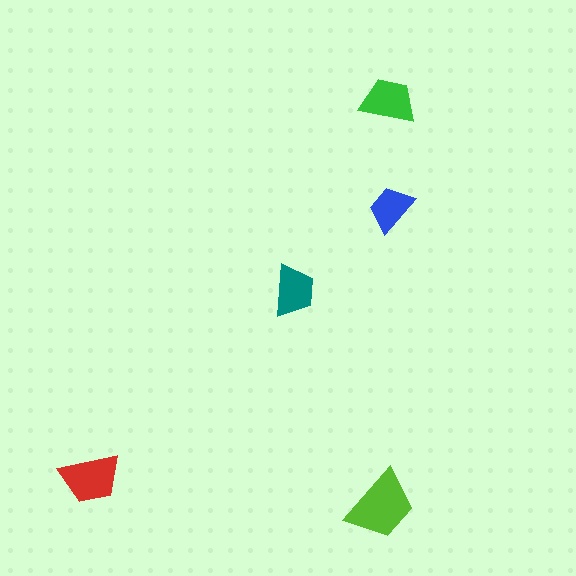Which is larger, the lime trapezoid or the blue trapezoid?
The lime one.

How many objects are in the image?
There are 5 objects in the image.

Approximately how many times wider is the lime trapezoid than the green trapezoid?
About 1.5 times wider.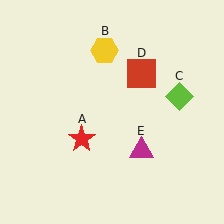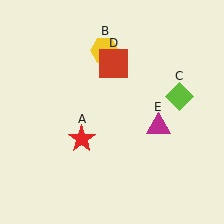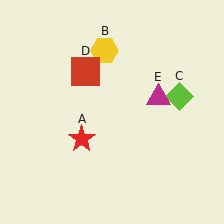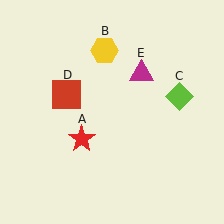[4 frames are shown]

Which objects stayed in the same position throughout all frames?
Red star (object A) and yellow hexagon (object B) and lime diamond (object C) remained stationary.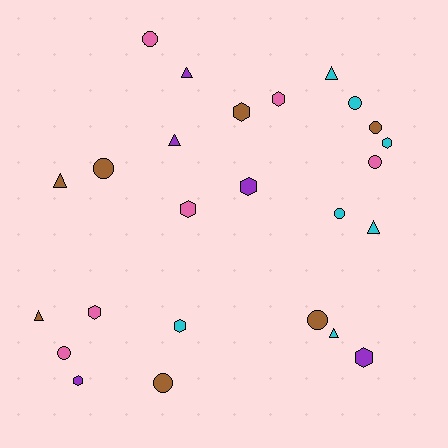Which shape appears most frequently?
Hexagon, with 9 objects.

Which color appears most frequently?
Cyan, with 7 objects.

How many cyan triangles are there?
There are 3 cyan triangles.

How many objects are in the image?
There are 25 objects.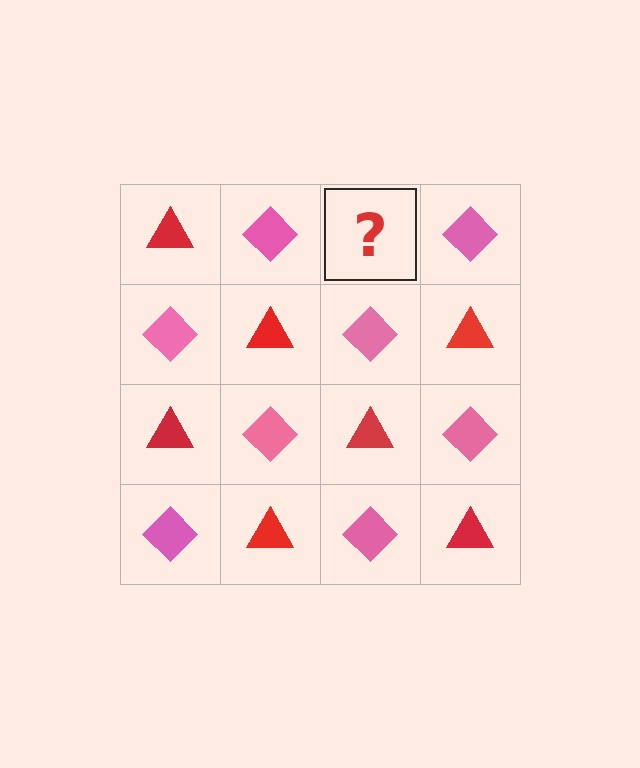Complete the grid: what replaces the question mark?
The question mark should be replaced with a red triangle.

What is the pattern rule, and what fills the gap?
The rule is that it alternates red triangle and pink diamond in a checkerboard pattern. The gap should be filled with a red triangle.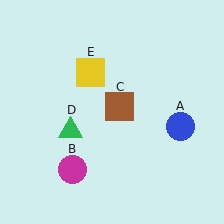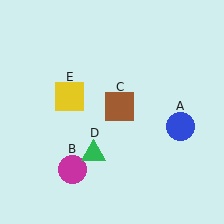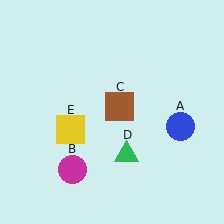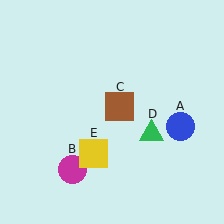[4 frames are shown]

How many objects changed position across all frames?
2 objects changed position: green triangle (object D), yellow square (object E).